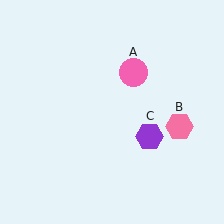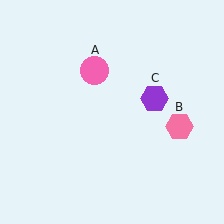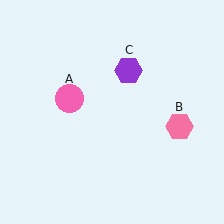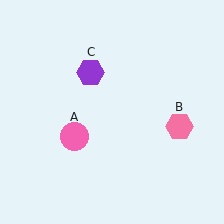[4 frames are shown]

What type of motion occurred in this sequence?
The pink circle (object A), purple hexagon (object C) rotated counterclockwise around the center of the scene.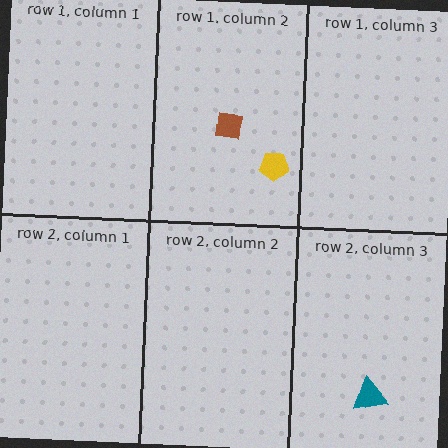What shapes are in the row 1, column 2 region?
The brown square, the yellow pentagon.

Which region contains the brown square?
The row 1, column 2 region.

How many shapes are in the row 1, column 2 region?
2.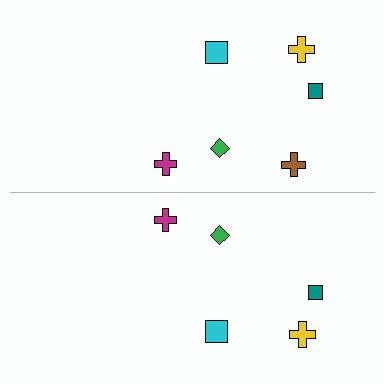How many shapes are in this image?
There are 11 shapes in this image.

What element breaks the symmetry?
A brown cross is missing from the bottom side.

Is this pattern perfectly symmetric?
No, the pattern is not perfectly symmetric. A brown cross is missing from the bottom side.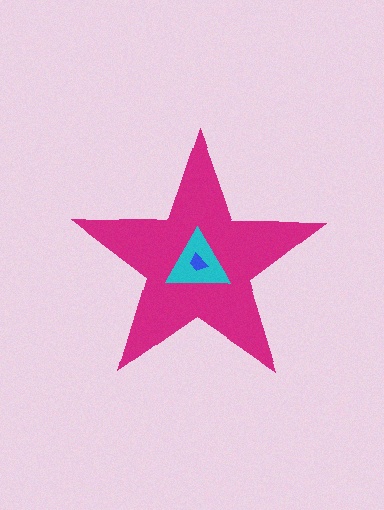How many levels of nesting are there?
3.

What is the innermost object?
The blue trapezoid.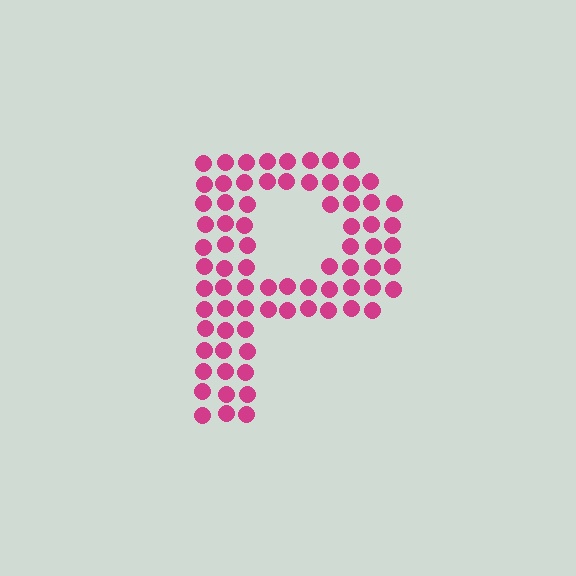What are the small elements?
The small elements are circles.